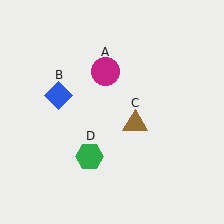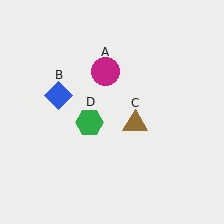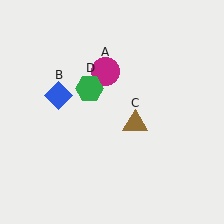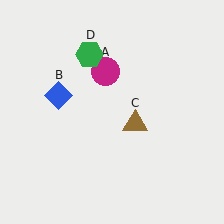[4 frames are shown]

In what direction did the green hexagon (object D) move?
The green hexagon (object D) moved up.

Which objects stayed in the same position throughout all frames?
Magenta circle (object A) and blue diamond (object B) and brown triangle (object C) remained stationary.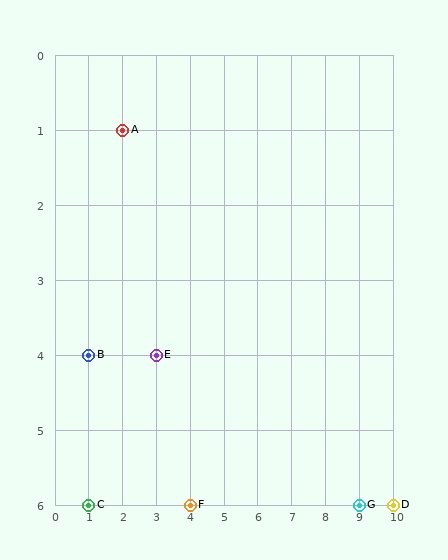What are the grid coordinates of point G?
Point G is at grid coordinates (9, 6).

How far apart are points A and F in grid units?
Points A and F are 2 columns and 5 rows apart (about 5.4 grid units diagonally).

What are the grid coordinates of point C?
Point C is at grid coordinates (1, 6).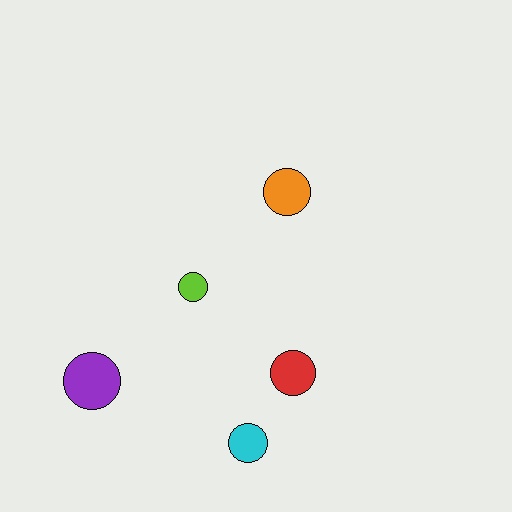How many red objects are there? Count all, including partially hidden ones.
There is 1 red object.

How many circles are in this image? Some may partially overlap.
There are 5 circles.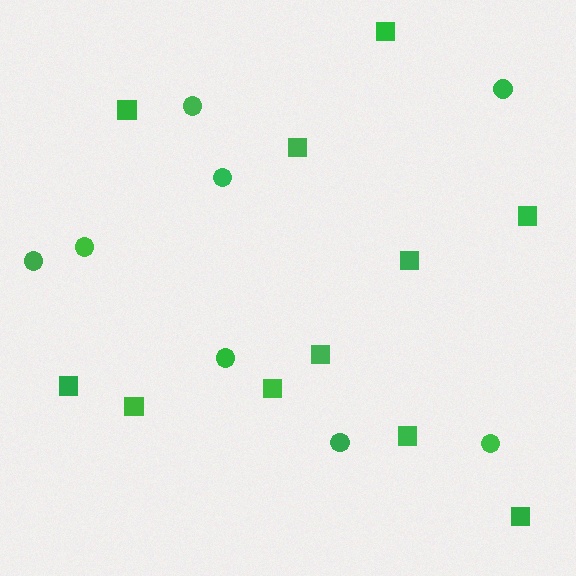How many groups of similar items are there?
There are 2 groups: one group of squares (11) and one group of circles (8).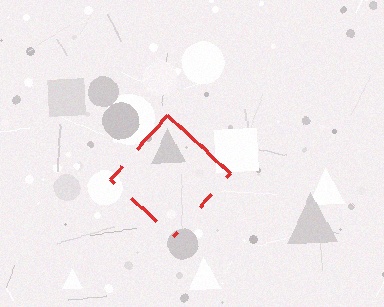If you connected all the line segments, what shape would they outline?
They would outline a diamond.